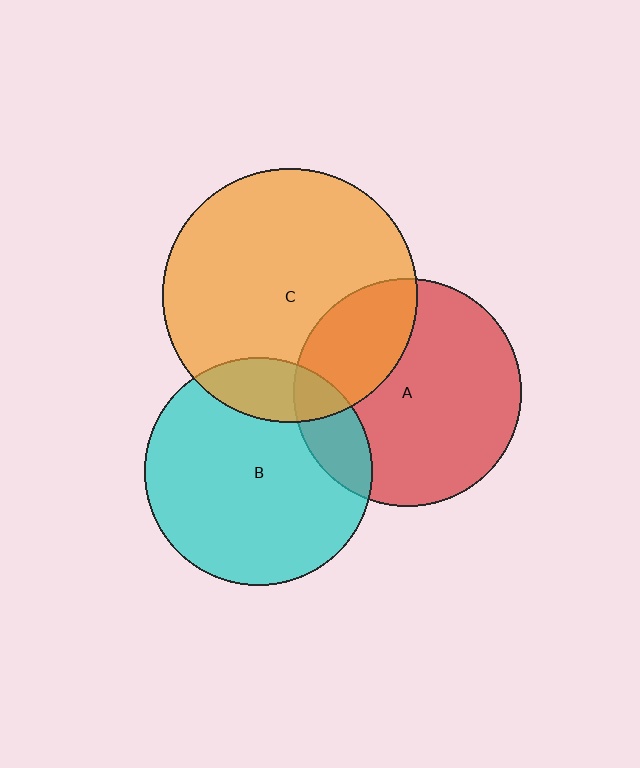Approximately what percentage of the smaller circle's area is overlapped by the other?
Approximately 15%.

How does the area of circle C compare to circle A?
Approximately 1.3 times.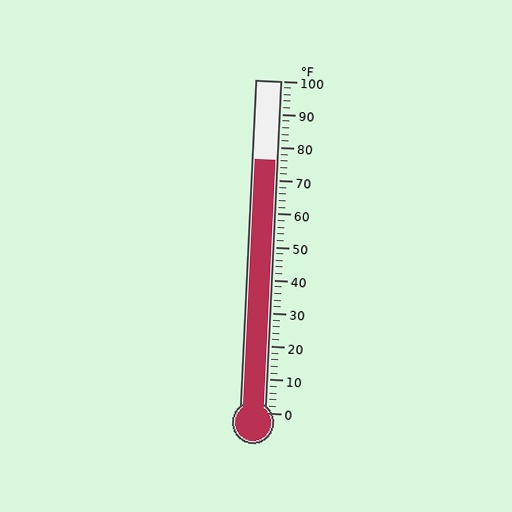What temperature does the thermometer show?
The thermometer shows approximately 76°F.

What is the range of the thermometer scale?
The thermometer scale ranges from 0°F to 100°F.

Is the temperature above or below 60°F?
The temperature is above 60°F.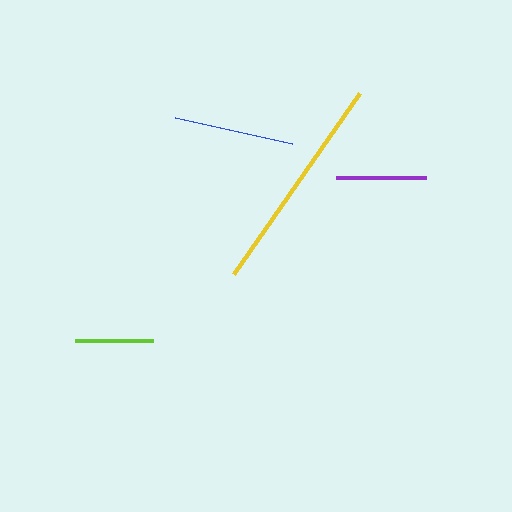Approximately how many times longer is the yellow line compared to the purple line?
The yellow line is approximately 2.4 times the length of the purple line.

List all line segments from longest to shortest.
From longest to shortest: yellow, blue, purple, lime.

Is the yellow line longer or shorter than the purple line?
The yellow line is longer than the purple line.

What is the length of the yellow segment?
The yellow segment is approximately 220 pixels long.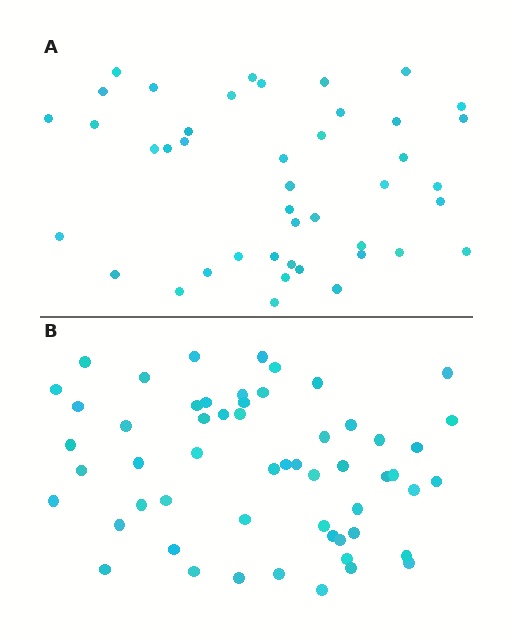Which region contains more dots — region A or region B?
Region B (the bottom region) has more dots.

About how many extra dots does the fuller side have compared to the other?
Region B has approximately 15 more dots than region A.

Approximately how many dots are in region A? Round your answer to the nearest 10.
About 40 dots. (The exact count is 43, which rounds to 40.)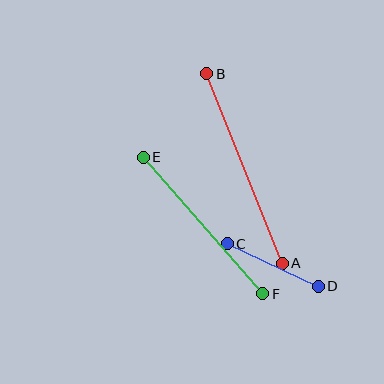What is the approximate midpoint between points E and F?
The midpoint is at approximately (203, 225) pixels.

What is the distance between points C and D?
The distance is approximately 100 pixels.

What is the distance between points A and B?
The distance is approximately 204 pixels.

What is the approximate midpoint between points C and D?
The midpoint is at approximately (273, 265) pixels.